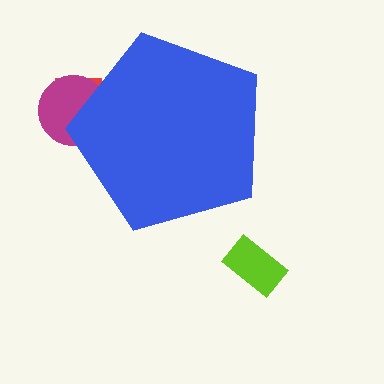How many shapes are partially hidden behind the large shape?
2 shapes are partially hidden.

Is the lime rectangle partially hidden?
No, the lime rectangle is fully visible.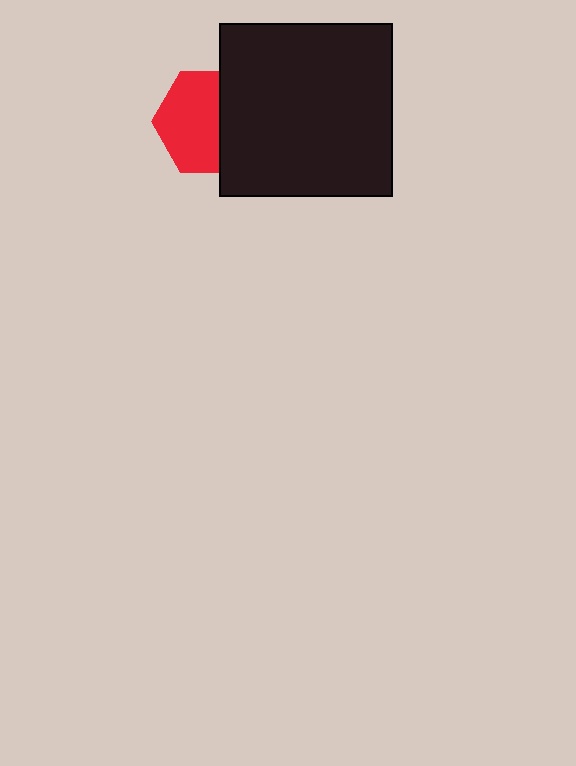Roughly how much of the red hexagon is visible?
About half of it is visible (roughly 61%).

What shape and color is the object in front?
The object in front is a black square.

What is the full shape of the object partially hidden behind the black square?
The partially hidden object is a red hexagon.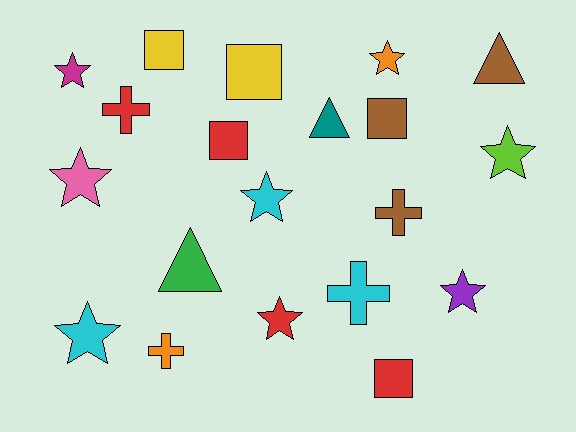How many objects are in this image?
There are 20 objects.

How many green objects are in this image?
There is 1 green object.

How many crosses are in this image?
There are 4 crosses.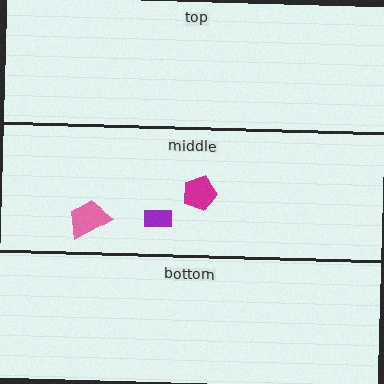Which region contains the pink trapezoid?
The middle region.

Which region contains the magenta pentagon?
The middle region.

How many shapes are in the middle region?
3.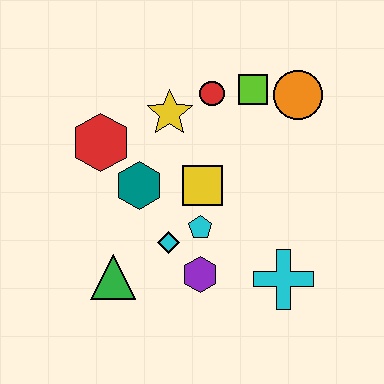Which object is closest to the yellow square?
The cyan pentagon is closest to the yellow square.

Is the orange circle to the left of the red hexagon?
No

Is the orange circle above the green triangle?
Yes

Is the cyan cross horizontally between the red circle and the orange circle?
Yes